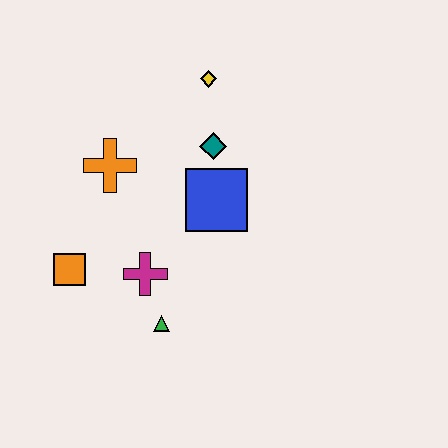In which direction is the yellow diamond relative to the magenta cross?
The yellow diamond is above the magenta cross.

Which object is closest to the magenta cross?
The green triangle is closest to the magenta cross.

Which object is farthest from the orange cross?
The green triangle is farthest from the orange cross.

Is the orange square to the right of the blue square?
No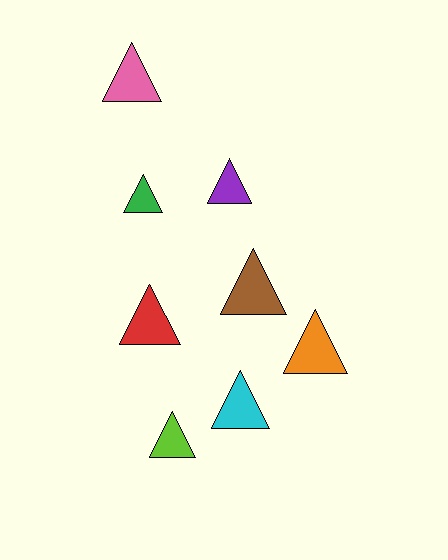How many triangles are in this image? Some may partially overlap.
There are 8 triangles.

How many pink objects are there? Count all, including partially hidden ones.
There is 1 pink object.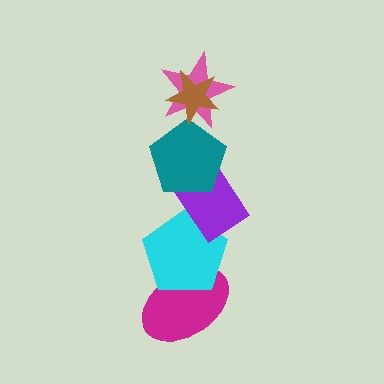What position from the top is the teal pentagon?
The teal pentagon is 3rd from the top.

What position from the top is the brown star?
The brown star is 1st from the top.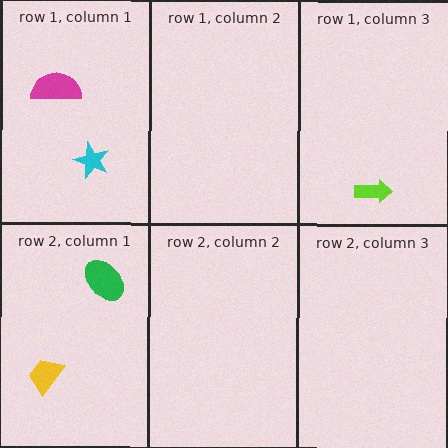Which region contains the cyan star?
The row 1, column 1 region.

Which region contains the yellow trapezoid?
The row 2, column 1 region.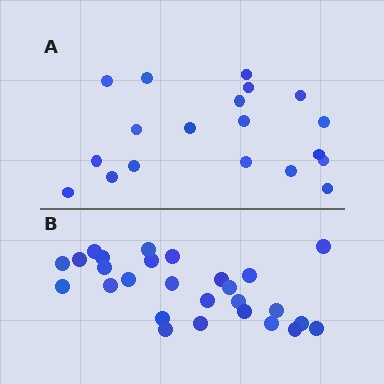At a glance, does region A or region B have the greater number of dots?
Region B (the bottom region) has more dots.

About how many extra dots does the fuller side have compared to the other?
Region B has roughly 8 or so more dots than region A.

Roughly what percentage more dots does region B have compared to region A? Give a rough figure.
About 40% more.